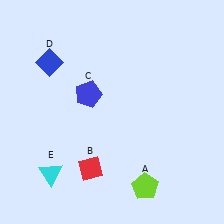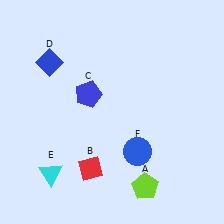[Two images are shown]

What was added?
A blue circle (F) was added in Image 2.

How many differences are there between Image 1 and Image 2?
There is 1 difference between the two images.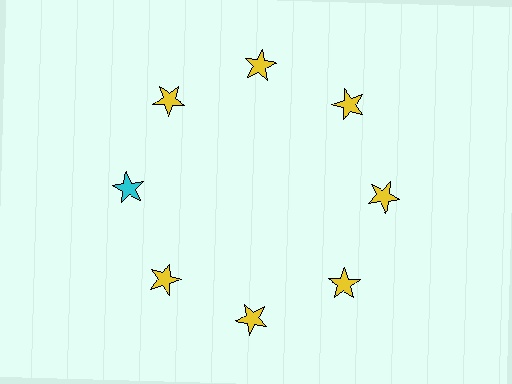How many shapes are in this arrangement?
There are 8 shapes arranged in a ring pattern.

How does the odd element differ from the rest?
It has a different color: cyan instead of yellow.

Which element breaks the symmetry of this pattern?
The cyan star at roughly the 9 o'clock position breaks the symmetry. All other shapes are yellow stars.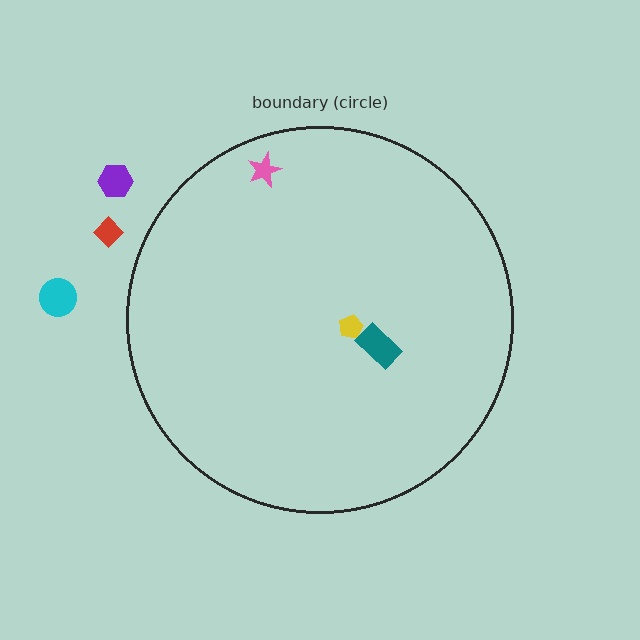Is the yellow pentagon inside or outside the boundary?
Inside.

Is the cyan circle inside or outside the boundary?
Outside.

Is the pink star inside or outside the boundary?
Inside.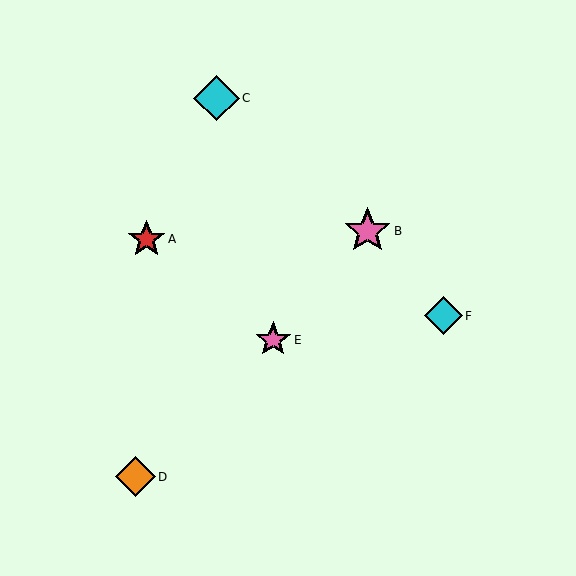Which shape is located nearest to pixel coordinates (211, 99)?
The cyan diamond (labeled C) at (216, 98) is nearest to that location.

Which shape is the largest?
The pink star (labeled B) is the largest.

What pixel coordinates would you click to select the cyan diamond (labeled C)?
Click at (216, 98) to select the cyan diamond C.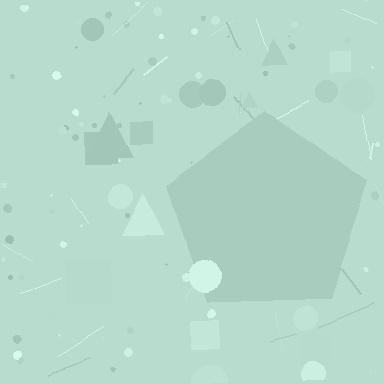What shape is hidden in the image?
A pentagon is hidden in the image.